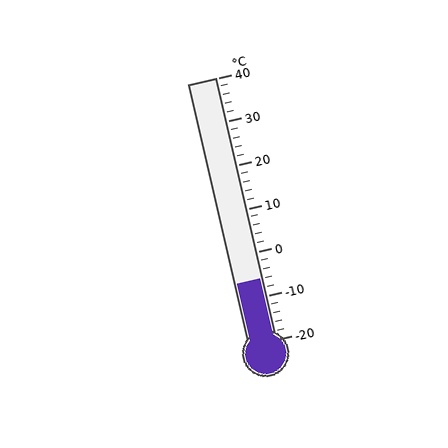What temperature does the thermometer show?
The thermometer shows approximately -6°C.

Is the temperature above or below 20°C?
The temperature is below 20°C.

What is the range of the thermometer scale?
The thermometer scale ranges from -20°C to 40°C.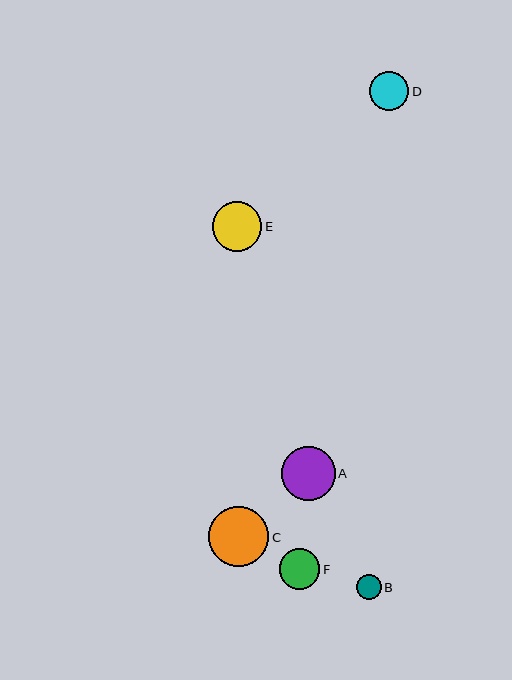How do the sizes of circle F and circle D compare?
Circle F and circle D are approximately the same size.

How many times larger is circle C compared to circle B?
Circle C is approximately 2.4 times the size of circle B.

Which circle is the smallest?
Circle B is the smallest with a size of approximately 25 pixels.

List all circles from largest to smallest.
From largest to smallest: C, A, E, F, D, B.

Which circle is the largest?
Circle C is the largest with a size of approximately 60 pixels.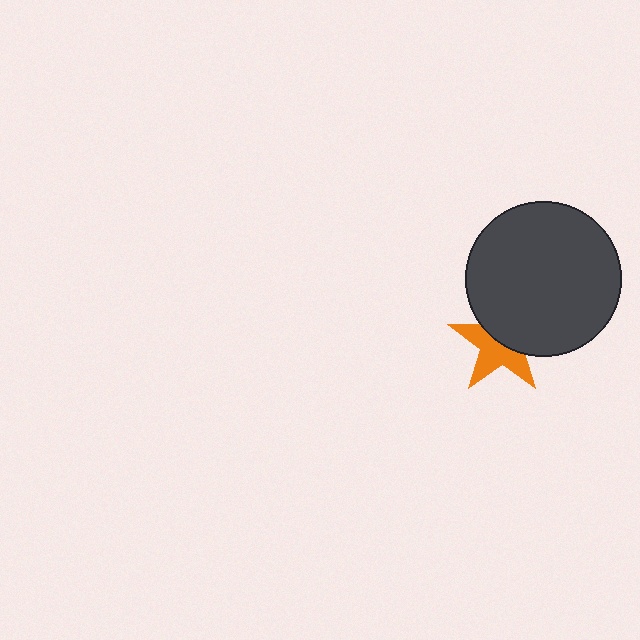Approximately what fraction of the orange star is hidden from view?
Roughly 47% of the orange star is hidden behind the dark gray circle.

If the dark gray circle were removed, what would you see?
You would see the complete orange star.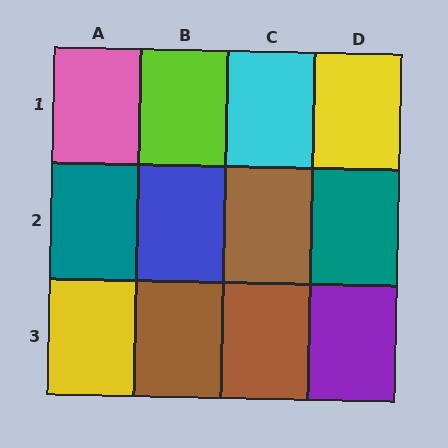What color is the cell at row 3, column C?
Brown.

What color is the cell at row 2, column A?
Teal.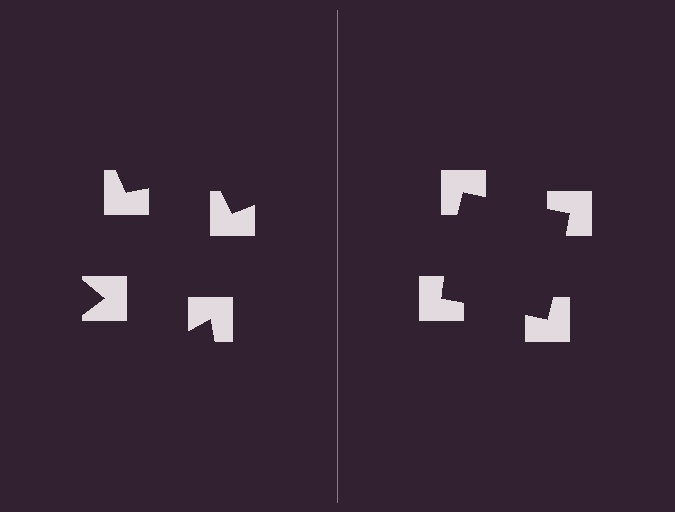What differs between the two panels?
The notched squares are positioned identically on both sides; only the wedge orientations differ. On the right they align to a square; on the left they are misaligned.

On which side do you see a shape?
An illusory square appears on the right side. On the left side the wedge cuts are rotated, so no coherent shape forms.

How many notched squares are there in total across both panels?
8 — 4 on each side.